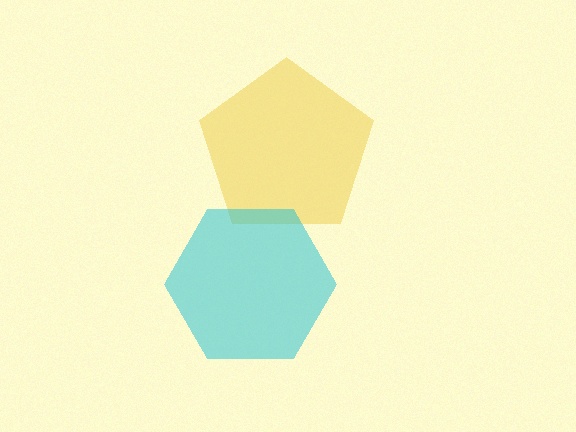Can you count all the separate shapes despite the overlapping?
Yes, there are 2 separate shapes.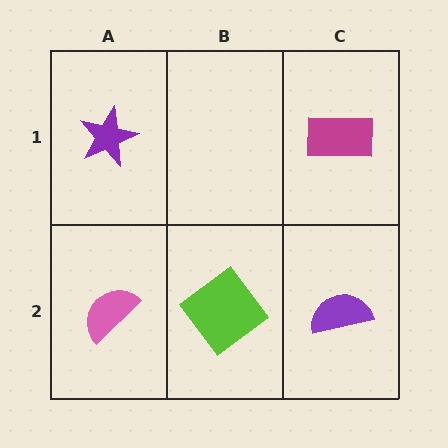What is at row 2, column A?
A pink semicircle.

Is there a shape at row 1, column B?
No, that cell is empty.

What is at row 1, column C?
A magenta rectangle.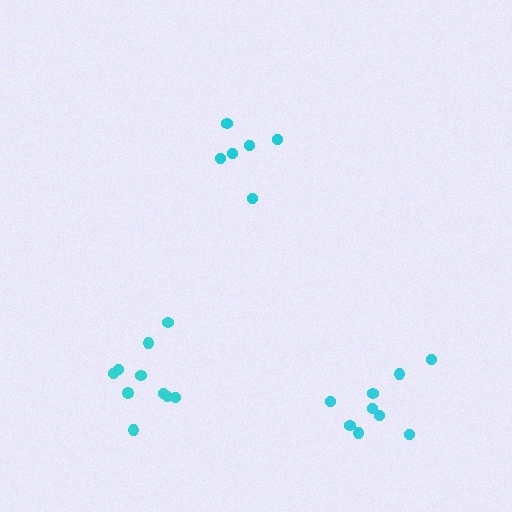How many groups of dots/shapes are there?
There are 3 groups.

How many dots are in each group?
Group 1: 10 dots, Group 2: 9 dots, Group 3: 6 dots (25 total).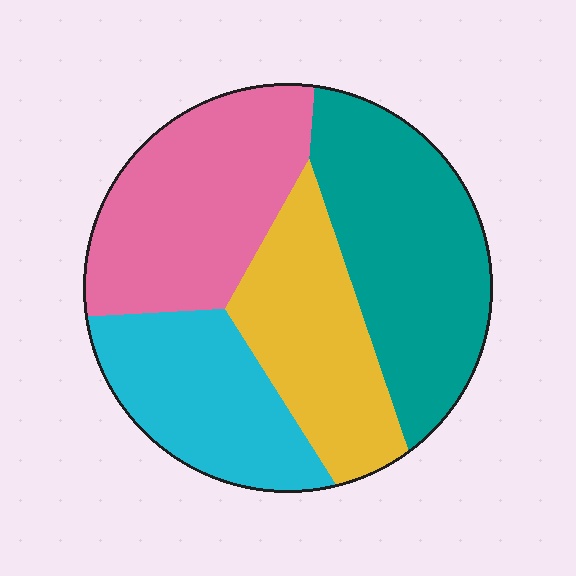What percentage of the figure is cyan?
Cyan covers about 20% of the figure.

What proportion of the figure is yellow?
Yellow takes up about one fifth (1/5) of the figure.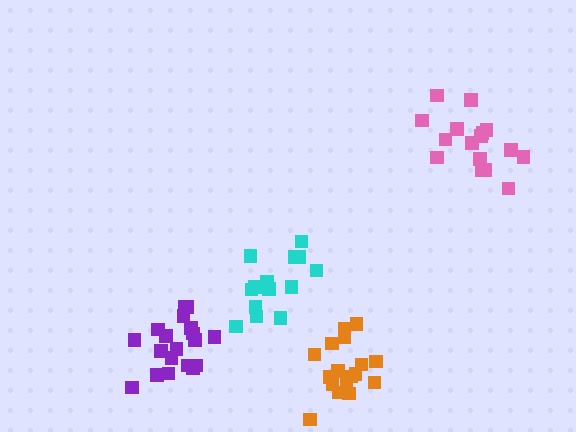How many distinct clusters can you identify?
There are 4 distinct clusters.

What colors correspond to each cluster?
The clusters are colored: purple, pink, cyan, orange.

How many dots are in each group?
Group 1: 19 dots, Group 2: 17 dots, Group 3: 15 dots, Group 4: 17 dots (68 total).